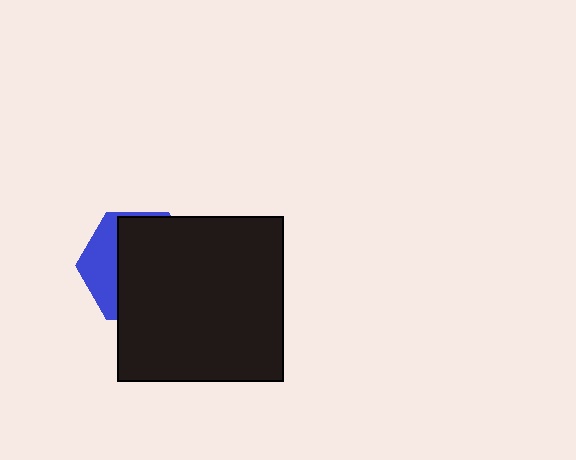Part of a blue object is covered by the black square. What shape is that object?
It is a hexagon.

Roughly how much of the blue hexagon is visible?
A small part of it is visible (roughly 31%).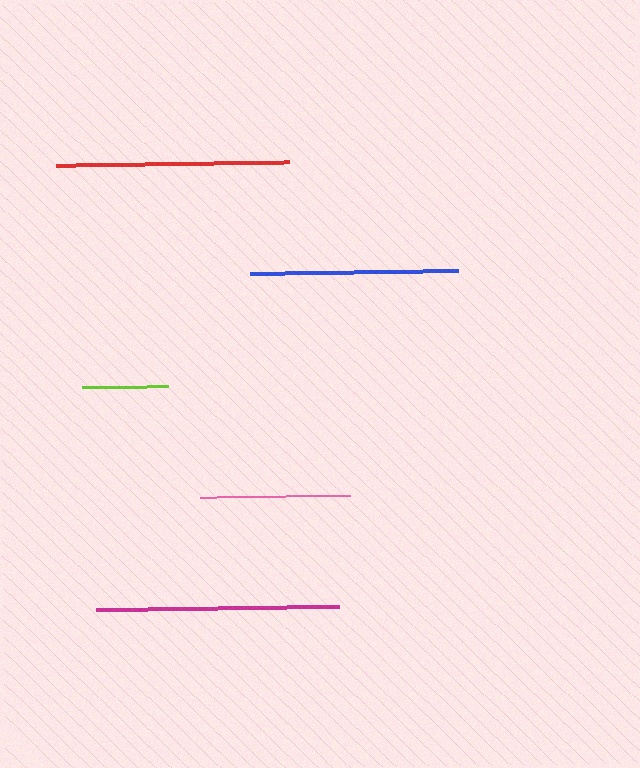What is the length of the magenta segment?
The magenta segment is approximately 243 pixels long.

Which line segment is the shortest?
The lime line is the shortest at approximately 86 pixels.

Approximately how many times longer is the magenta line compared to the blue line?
The magenta line is approximately 1.2 times the length of the blue line.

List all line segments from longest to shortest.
From longest to shortest: magenta, red, blue, pink, lime.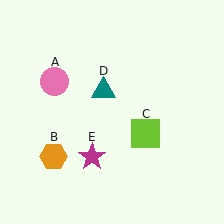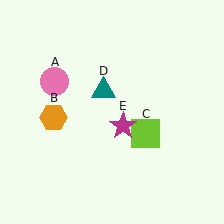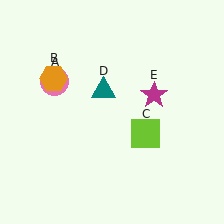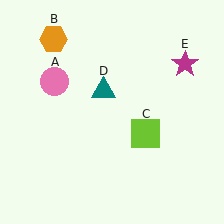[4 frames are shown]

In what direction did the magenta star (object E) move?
The magenta star (object E) moved up and to the right.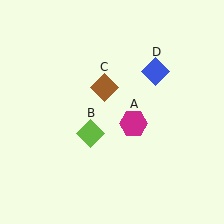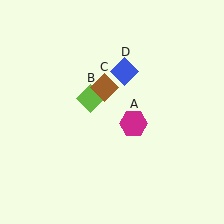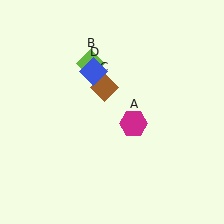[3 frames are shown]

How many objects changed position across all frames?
2 objects changed position: lime diamond (object B), blue diamond (object D).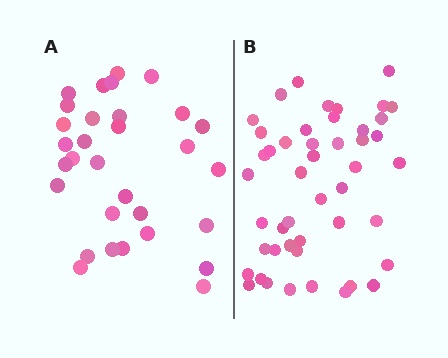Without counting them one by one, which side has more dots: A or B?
Region B (the right region) has more dots.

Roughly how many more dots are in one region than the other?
Region B has approximately 15 more dots than region A.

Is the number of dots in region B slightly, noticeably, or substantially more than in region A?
Region B has substantially more. The ratio is roughly 1.5 to 1.